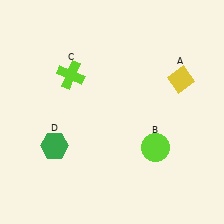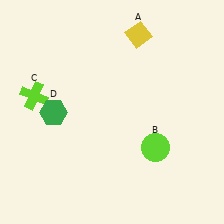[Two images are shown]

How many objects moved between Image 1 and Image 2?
3 objects moved between the two images.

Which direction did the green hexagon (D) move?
The green hexagon (D) moved up.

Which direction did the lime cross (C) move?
The lime cross (C) moved left.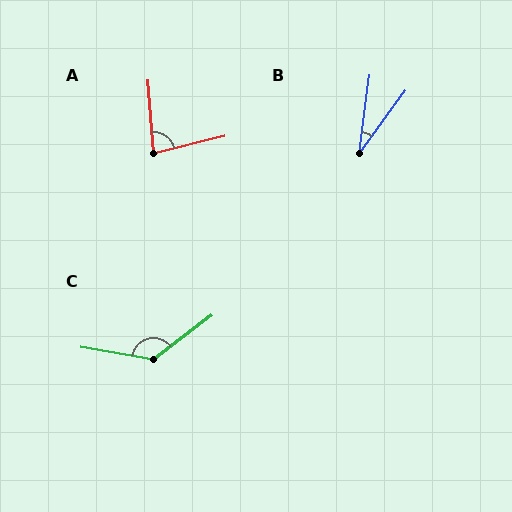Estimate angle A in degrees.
Approximately 80 degrees.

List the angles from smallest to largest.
B (28°), A (80°), C (133°).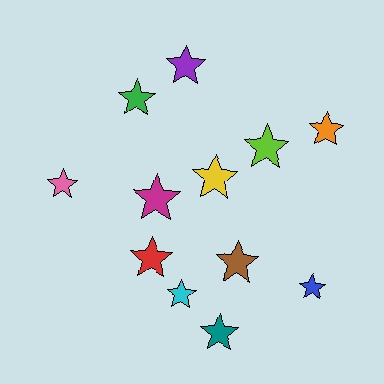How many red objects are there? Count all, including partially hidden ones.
There is 1 red object.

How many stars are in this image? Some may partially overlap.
There are 12 stars.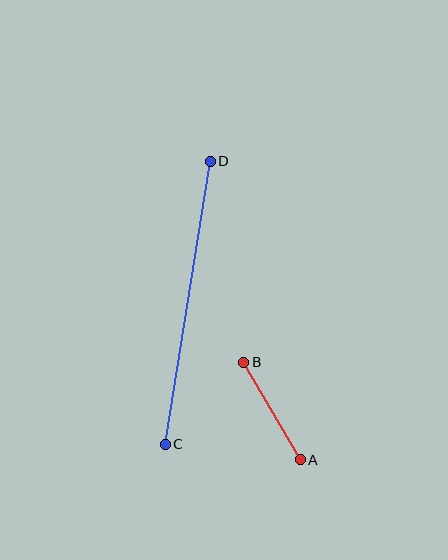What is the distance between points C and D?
The distance is approximately 287 pixels.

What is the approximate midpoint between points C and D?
The midpoint is at approximately (188, 303) pixels.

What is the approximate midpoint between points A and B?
The midpoint is at approximately (272, 411) pixels.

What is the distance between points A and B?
The distance is approximately 113 pixels.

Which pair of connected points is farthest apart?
Points C and D are farthest apart.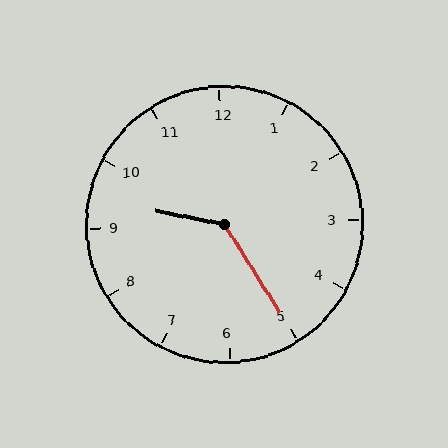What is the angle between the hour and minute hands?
Approximately 132 degrees.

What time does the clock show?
9:25.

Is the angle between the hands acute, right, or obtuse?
It is obtuse.